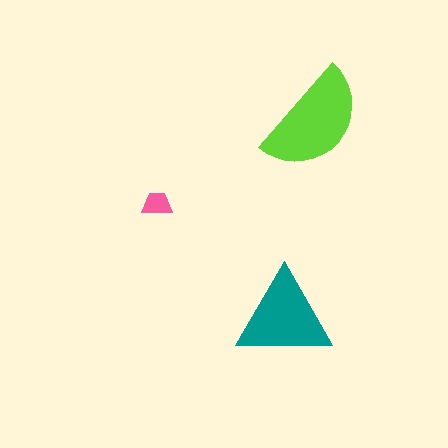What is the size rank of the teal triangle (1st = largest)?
2nd.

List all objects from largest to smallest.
The lime semicircle, the teal triangle, the pink trapezoid.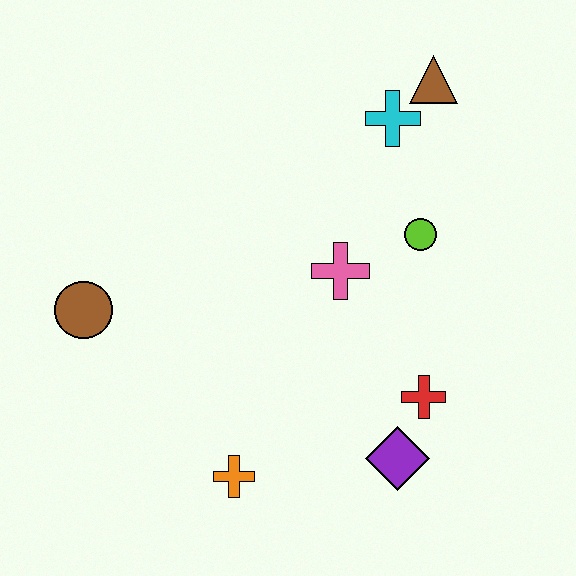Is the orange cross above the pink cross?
No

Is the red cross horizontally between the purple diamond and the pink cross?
No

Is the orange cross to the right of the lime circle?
No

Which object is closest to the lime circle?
The pink cross is closest to the lime circle.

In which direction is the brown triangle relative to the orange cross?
The brown triangle is above the orange cross.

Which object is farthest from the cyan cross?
The orange cross is farthest from the cyan cross.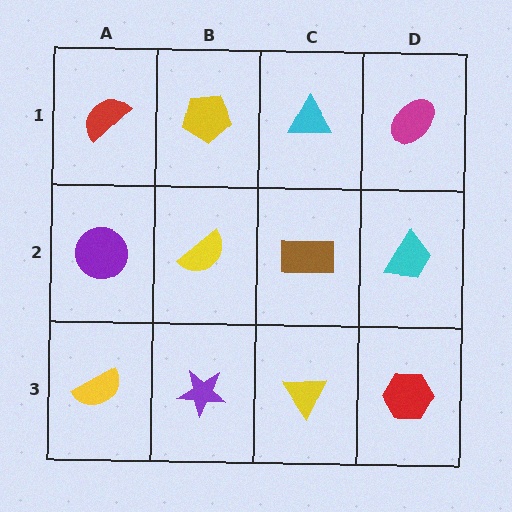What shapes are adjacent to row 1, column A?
A purple circle (row 2, column A), a yellow pentagon (row 1, column B).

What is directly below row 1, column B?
A yellow semicircle.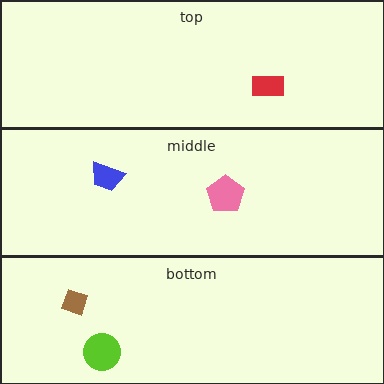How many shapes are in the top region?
1.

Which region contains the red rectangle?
The top region.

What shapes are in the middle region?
The pink pentagon, the blue trapezoid.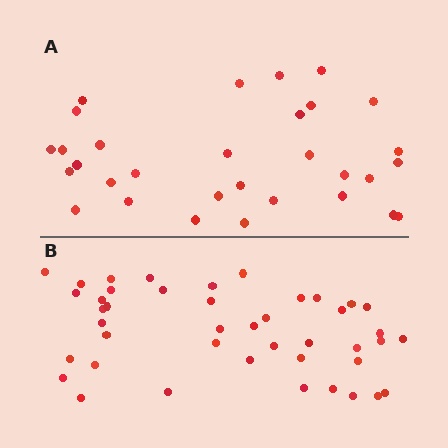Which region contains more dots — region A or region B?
Region B (the bottom region) has more dots.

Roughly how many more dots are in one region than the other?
Region B has roughly 12 or so more dots than region A.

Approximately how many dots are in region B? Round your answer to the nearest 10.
About 40 dots. (The exact count is 43, which rounds to 40.)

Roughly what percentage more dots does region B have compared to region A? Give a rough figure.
About 40% more.